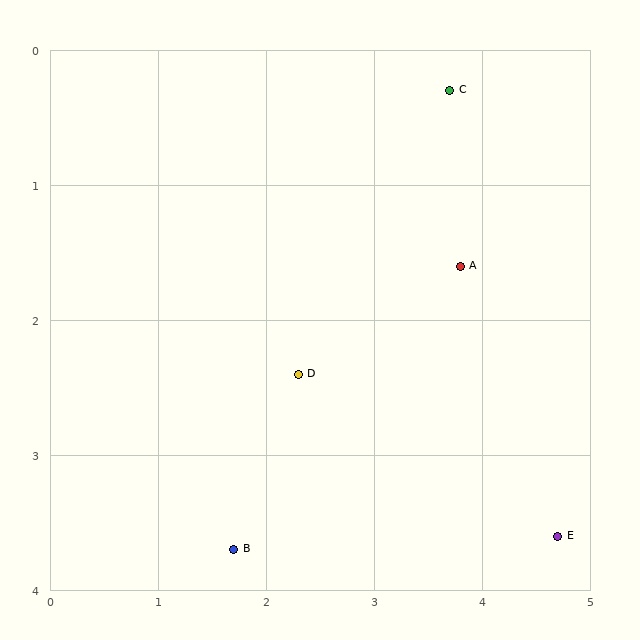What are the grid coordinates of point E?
Point E is at approximately (4.7, 3.6).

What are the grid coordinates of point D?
Point D is at approximately (2.3, 2.4).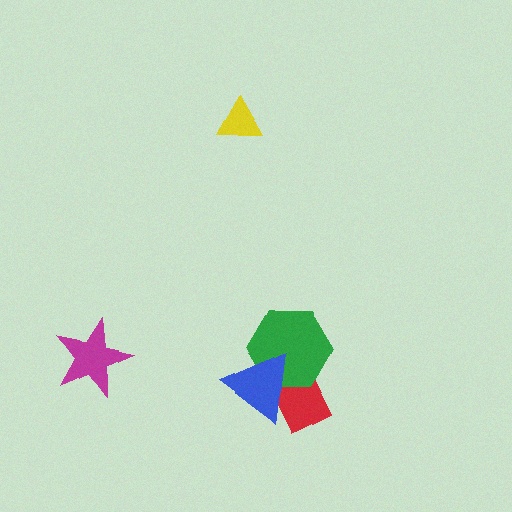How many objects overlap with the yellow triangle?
0 objects overlap with the yellow triangle.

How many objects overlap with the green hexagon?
2 objects overlap with the green hexagon.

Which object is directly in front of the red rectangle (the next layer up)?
The green hexagon is directly in front of the red rectangle.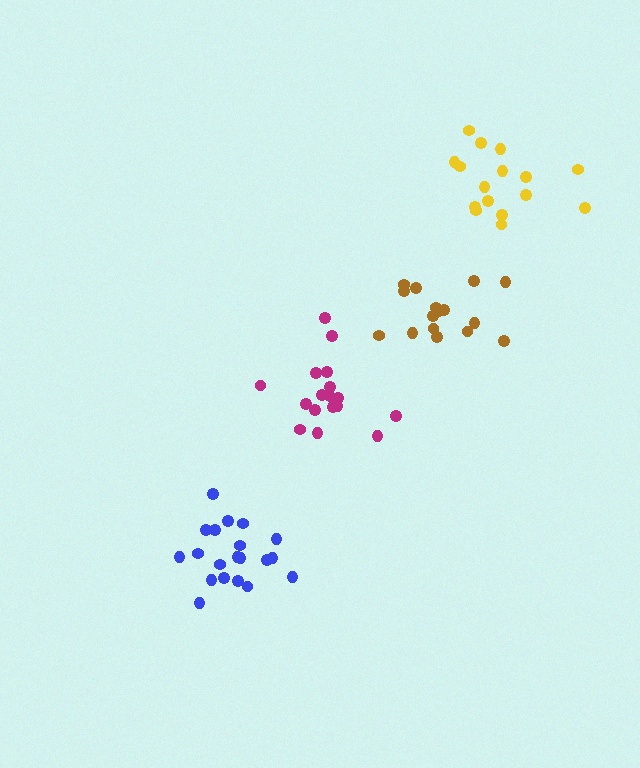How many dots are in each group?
Group 1: 20 dots, Group 2: 16 dots, Group 3: 17 dots, Group 4: 16 dots (69 total).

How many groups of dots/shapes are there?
There are 4 groups.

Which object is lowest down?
The blue cluster is bottommost.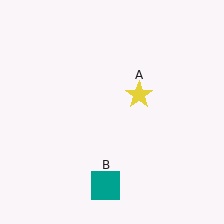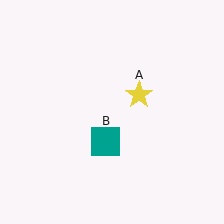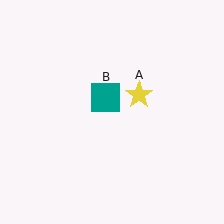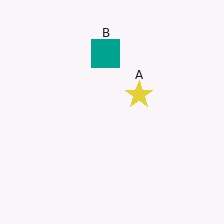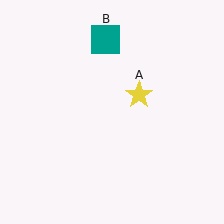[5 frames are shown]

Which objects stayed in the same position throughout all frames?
Yellow star (object A) remained stationary.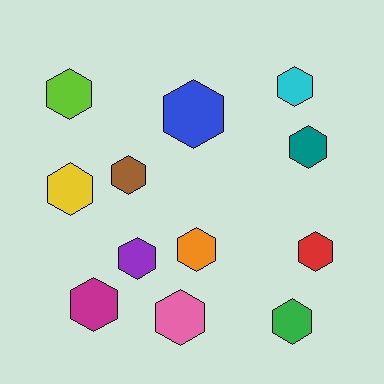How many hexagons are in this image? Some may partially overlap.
There are 12 hexagons.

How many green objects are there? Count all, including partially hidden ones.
There is 1 green object.